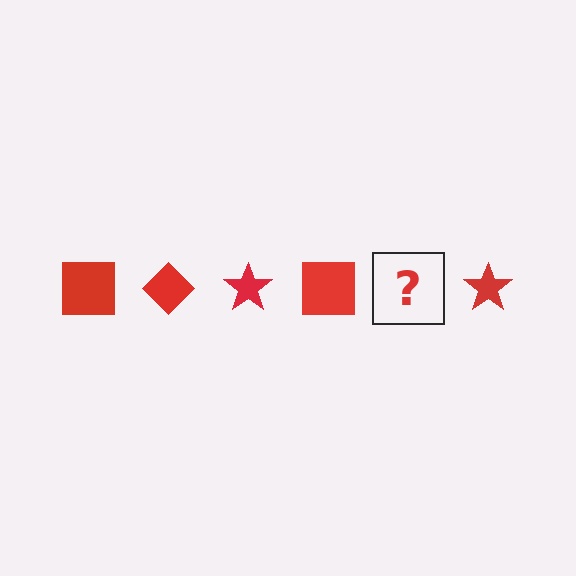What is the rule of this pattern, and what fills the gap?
The rule is that the pattern cycles through square, diamond, star shapes in red. The gap should be filled with a red diamond.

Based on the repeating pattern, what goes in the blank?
The blank should be a red diamond.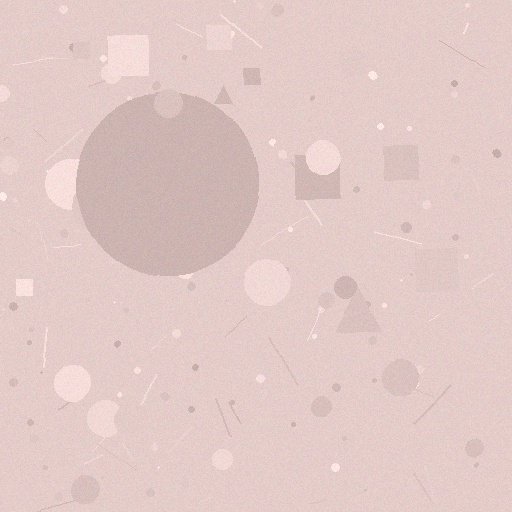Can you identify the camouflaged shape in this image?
The camouflaged shape is a circle.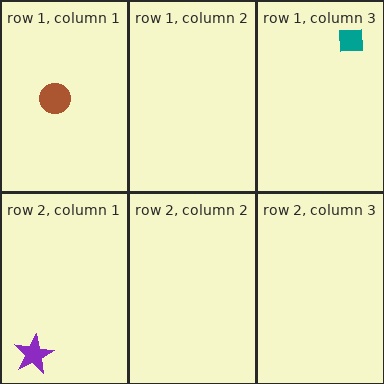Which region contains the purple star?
The row 2, column 1 region.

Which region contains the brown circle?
The row 1, column 1 region.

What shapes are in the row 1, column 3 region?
The teal square.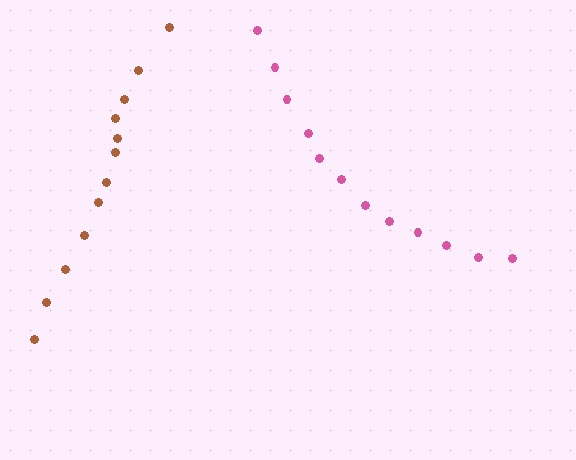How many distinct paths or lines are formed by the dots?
There are 2 distinct paths.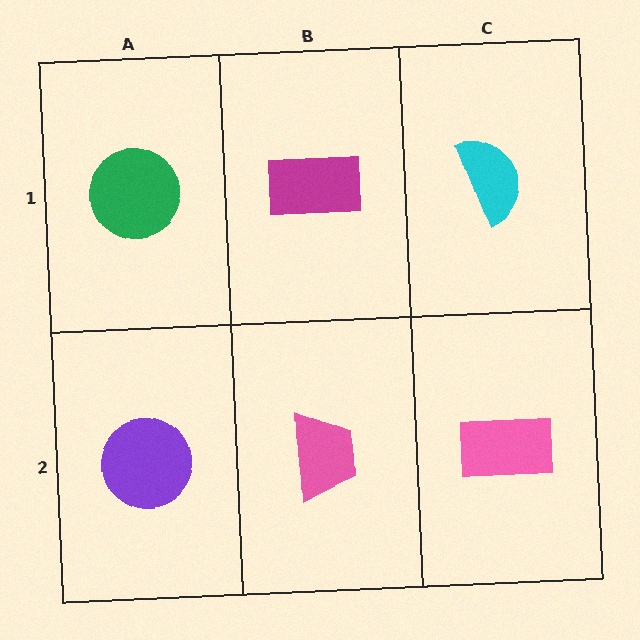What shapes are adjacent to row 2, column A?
A green circle (row 1, column A), a pink trapezoid (row 2, column B).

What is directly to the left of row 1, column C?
A magenta rectangle.